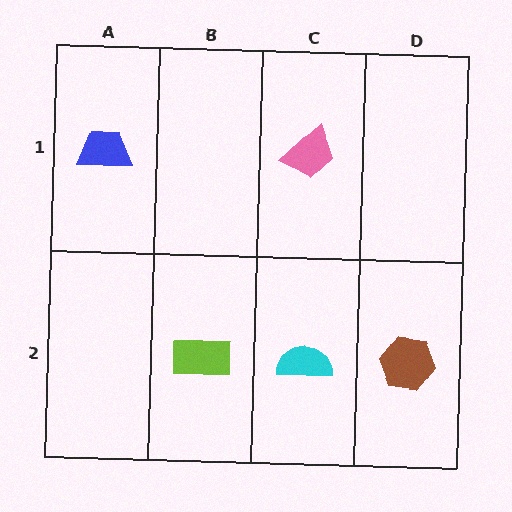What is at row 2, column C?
A cyan semicircle.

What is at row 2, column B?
A lime rectangle.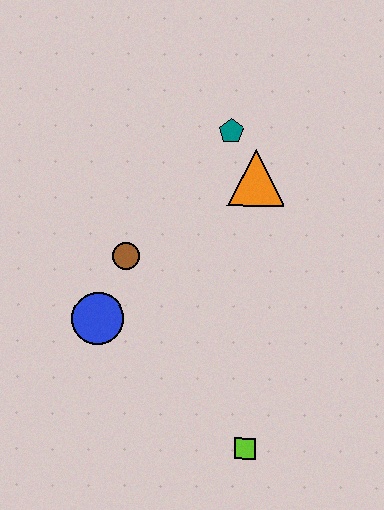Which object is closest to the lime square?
The blue circle is closest to the lime square.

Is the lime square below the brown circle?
Yes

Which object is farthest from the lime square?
The teal pentagon is farthest from the lime square.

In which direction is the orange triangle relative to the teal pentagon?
The orange triangle is below the teal pentagon.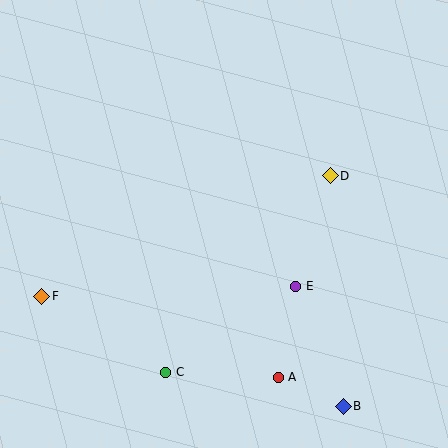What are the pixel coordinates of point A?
Point A is at (278, 377).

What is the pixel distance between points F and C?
The distance between F and C is 146 pixels.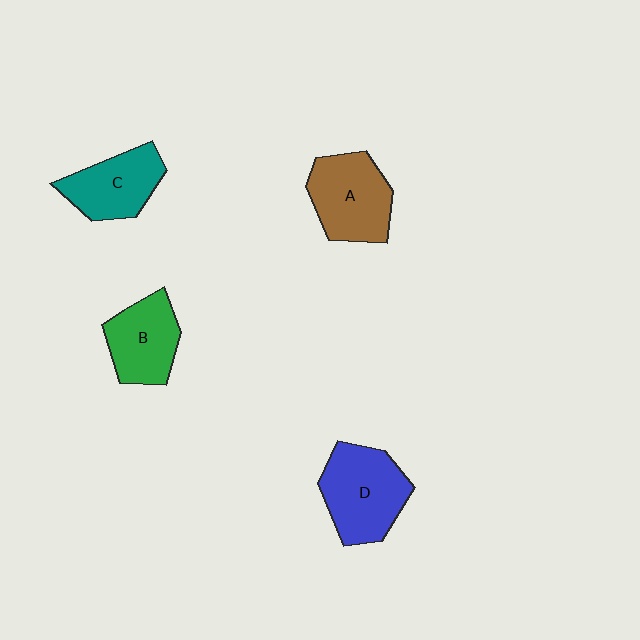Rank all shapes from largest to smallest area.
From largest to smallest: D (blue), A (brown), B (green), C (teal).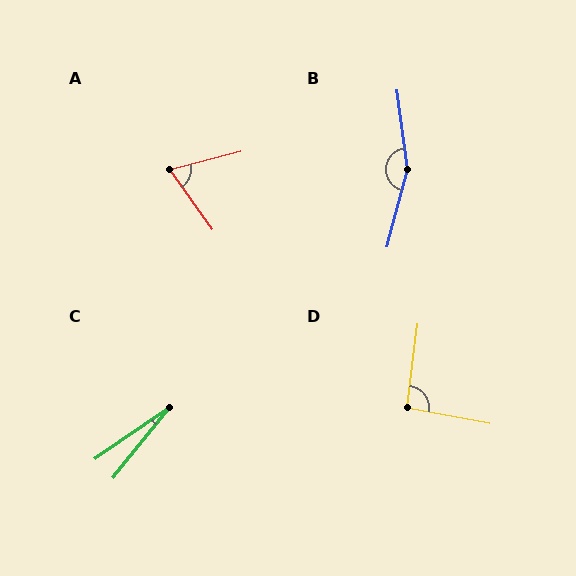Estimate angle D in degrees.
Approximately 93 degrees.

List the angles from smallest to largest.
C (16°), A (69°), D (93°), B (157°).